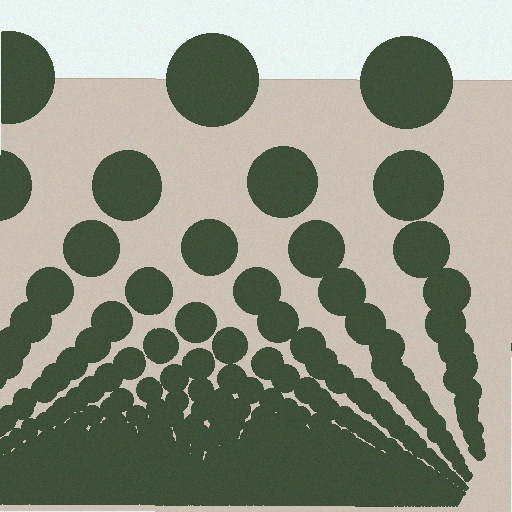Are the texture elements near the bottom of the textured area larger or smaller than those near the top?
Smaller. The gradient is inverted — elements near the bottom are smaller and denser.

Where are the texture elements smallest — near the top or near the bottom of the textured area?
Near the bottom.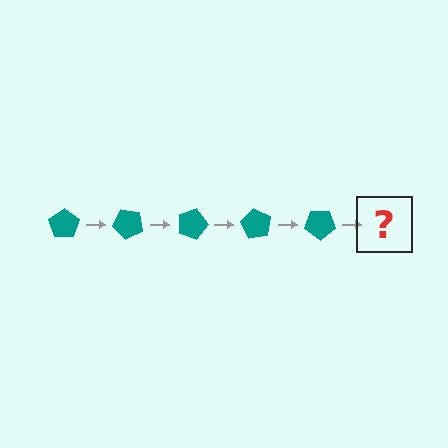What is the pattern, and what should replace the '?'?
The pattern is that the pentagon rotates 45 degrees each step. The '?' should be a teal pentagon rotated 225 degrees.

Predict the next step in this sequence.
The next step is a teal pentagon rotated 225 degrees.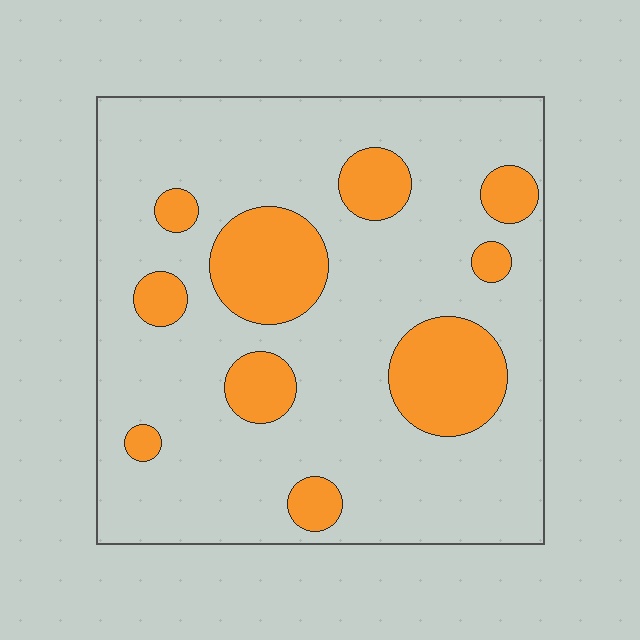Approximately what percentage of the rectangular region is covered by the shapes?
Approximately 20%.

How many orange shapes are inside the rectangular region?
10.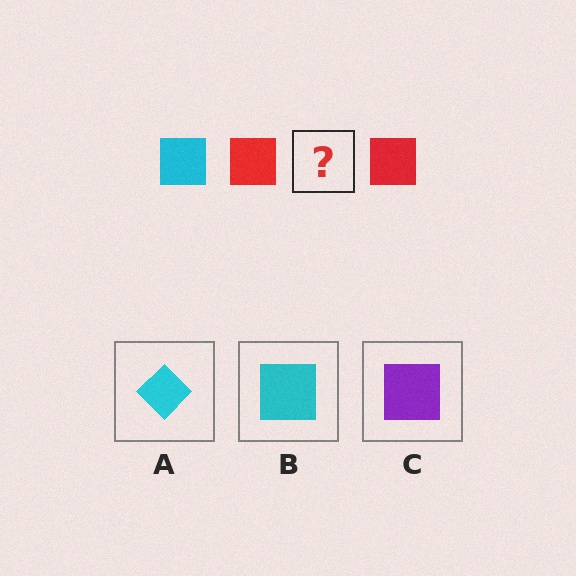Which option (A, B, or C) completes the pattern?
B.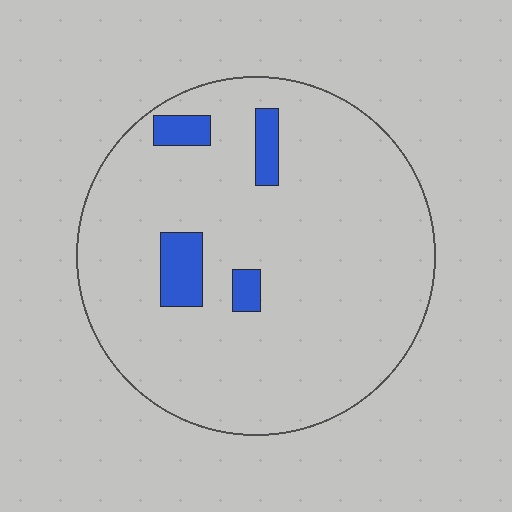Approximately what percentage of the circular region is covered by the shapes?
Approximately 10%.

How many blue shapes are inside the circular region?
4.